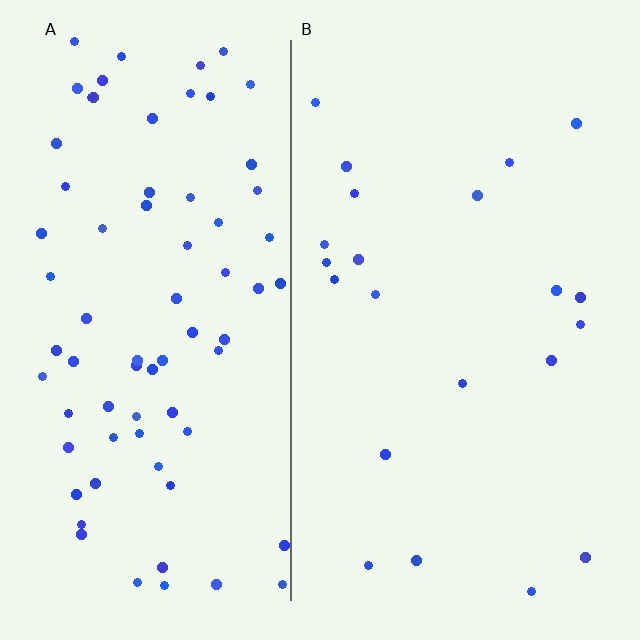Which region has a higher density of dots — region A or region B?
A (the left).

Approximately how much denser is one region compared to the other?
Approximately 3.5× — region A over region B.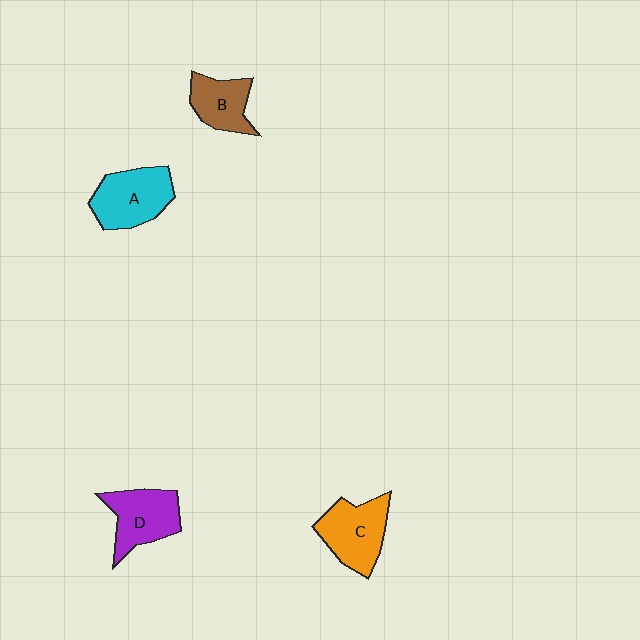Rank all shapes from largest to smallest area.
From largest to smallest: A (cyan), C (orange), D (purple), B (brown).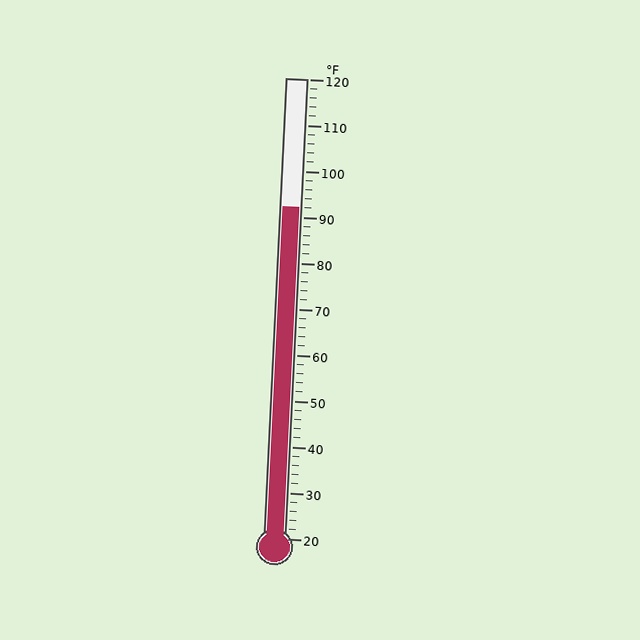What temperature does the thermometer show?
The thermometer shows approximately 92°F.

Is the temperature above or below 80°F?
The temperature is above 80°F.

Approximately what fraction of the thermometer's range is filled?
The thermometer is filled to approximately 70% of its range.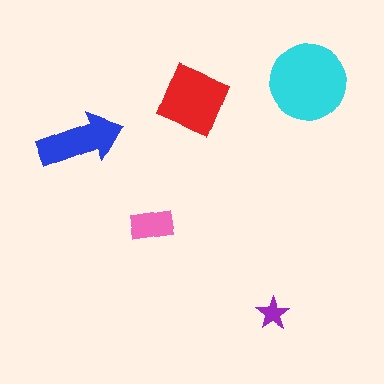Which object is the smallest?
The purple star.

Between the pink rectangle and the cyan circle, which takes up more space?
The cyan circle.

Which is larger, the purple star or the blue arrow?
The blue arrow.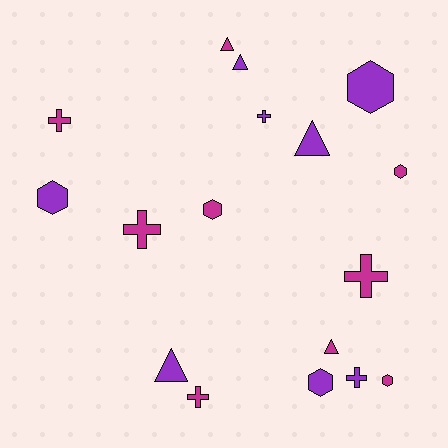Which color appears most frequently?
Magenta, with 9 objects.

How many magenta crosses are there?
There are 4 magenta crosses.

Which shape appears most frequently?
Hexagon, with 6 objects.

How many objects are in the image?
There are 17 objects.